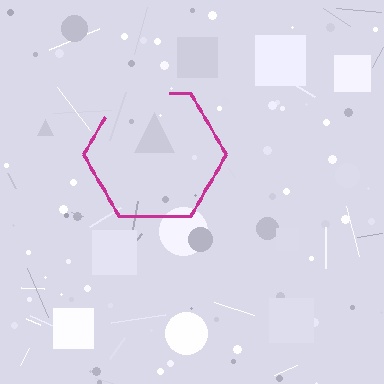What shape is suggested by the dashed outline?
The dashed outline suggests a hexagon.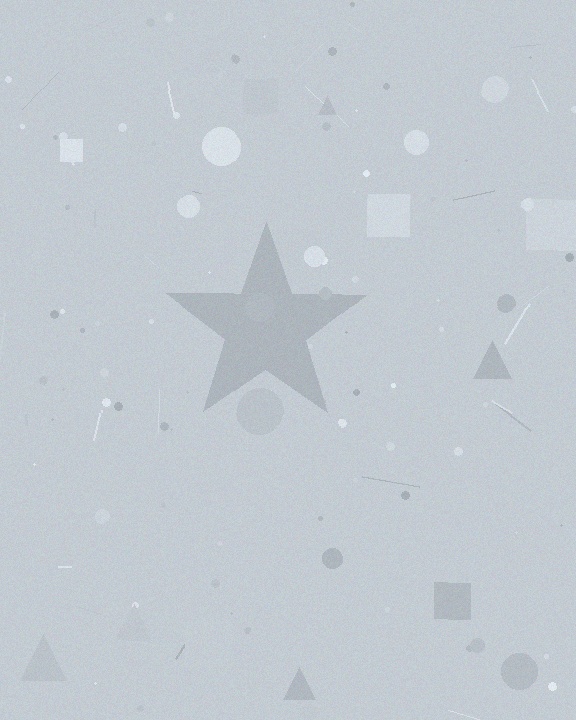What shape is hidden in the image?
A star is hidden in the image.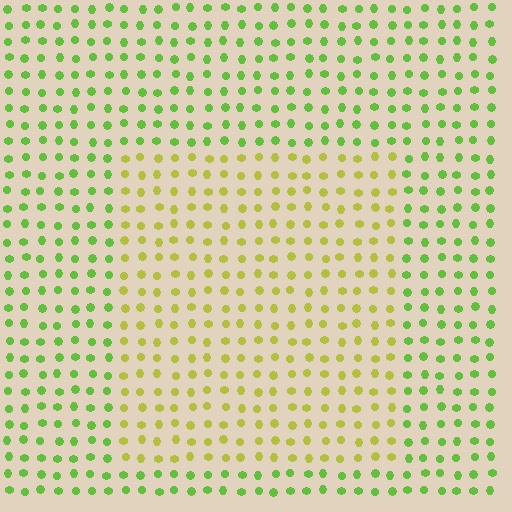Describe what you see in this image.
The image is filled with small lime elements in a uniform arrangement. A rectangle-shaped region is visible where the elements are tinted to a slightly different hue, forming a subtle color boundary.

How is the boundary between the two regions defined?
The boundary is defined purely by a slight shift in hue (about 37 degrees). Spacing, size, and orientation are identical on both sides.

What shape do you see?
I see a rectangle.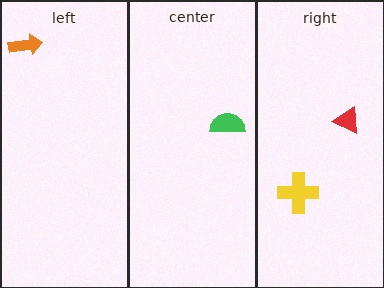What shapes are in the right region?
The red triangle, the yellow cross.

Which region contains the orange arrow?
The left region.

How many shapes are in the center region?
1.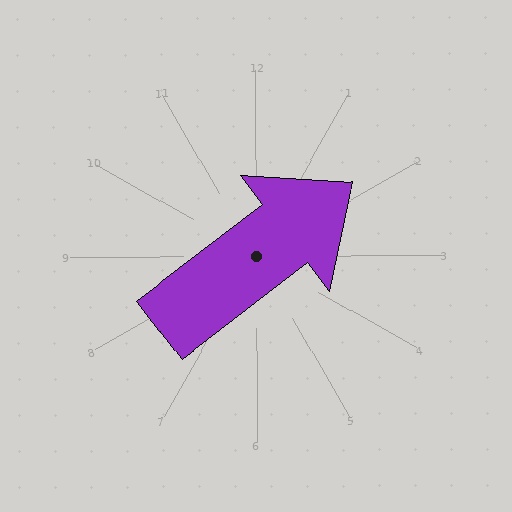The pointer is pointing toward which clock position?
Roughly 2 o'clock.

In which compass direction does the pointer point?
Northeast.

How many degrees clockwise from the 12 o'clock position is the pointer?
Approximately 53 degrees.